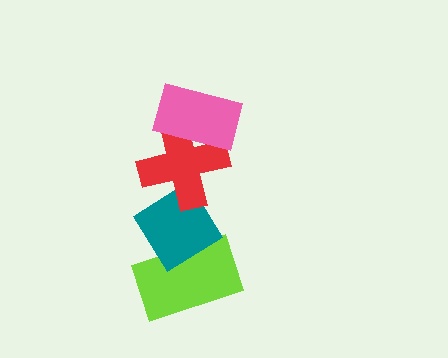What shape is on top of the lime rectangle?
The teal diamond is on top of the lime rectangle.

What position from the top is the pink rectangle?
The pink rectangle is 1st from the top.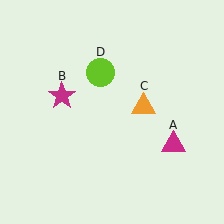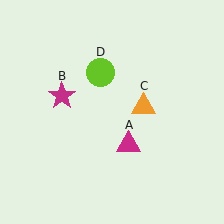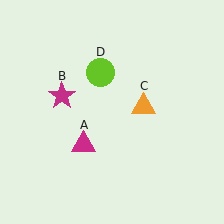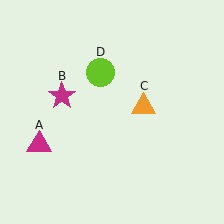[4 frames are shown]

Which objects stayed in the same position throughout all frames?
Magenta star (object B) and orange triangle (object C) and lime circle (object D) remained stationary.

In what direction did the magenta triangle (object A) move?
The magenta triangle (object A) moved left.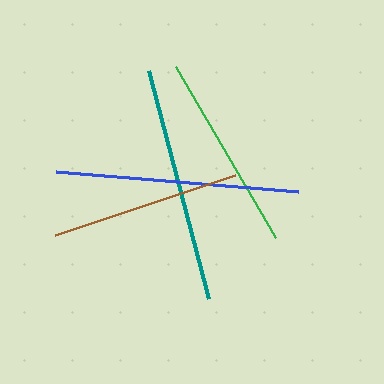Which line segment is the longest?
The blue line is the longest at approximately 243 pixels.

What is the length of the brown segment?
The brown segment is approximately 190 pixels long.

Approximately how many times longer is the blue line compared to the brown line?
The blue line is approximately 1.3 times the length of the brown line.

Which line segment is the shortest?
The brown line is the shortest at approximately 190 pixels.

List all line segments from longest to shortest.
From longest to shortest: blue, teal, green, brown.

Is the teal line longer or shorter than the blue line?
The blue line is longer than the teal line.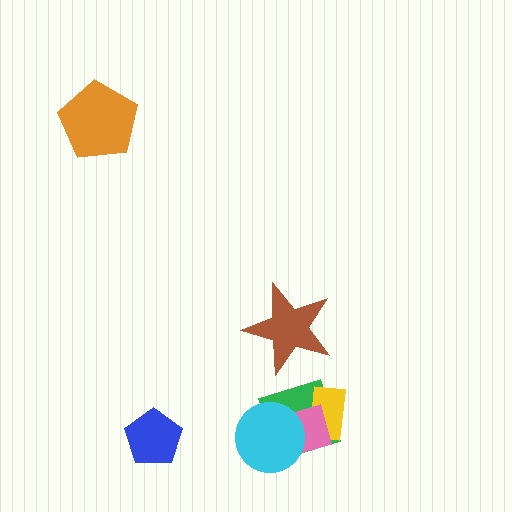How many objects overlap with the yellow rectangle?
2 objects overlap with the yellow rectangle.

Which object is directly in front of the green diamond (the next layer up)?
The yellow rectangle is directly in front of the green diamond.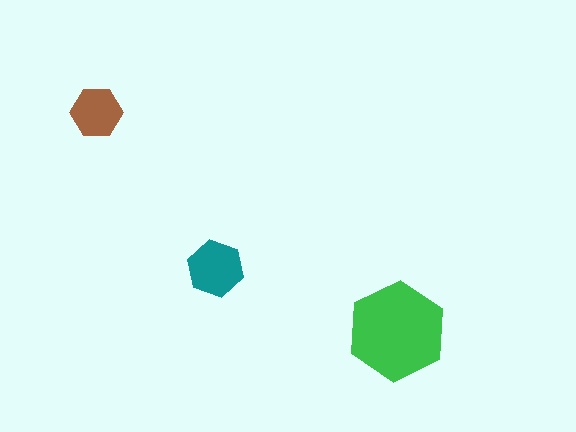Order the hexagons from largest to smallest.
the green one, the teal one, the brown one.